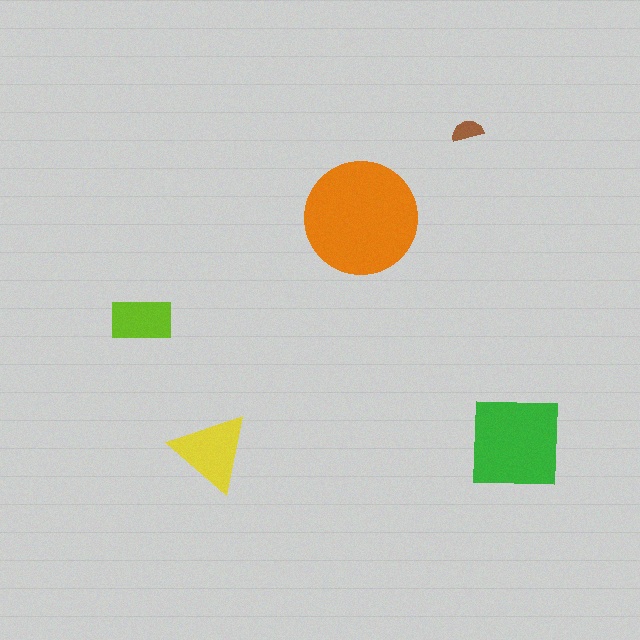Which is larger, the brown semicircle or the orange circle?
The orange circle.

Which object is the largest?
The orange circle.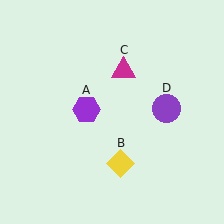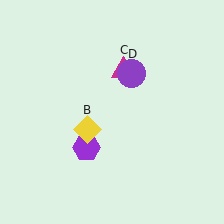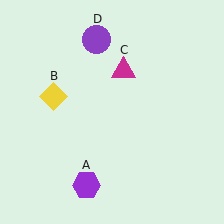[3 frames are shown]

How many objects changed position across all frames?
3 objects changed position: purple hexagon (object A), yellow diamond (object B), purple circle (object D).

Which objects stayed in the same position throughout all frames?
Magenta triangle (object C) remained stationary.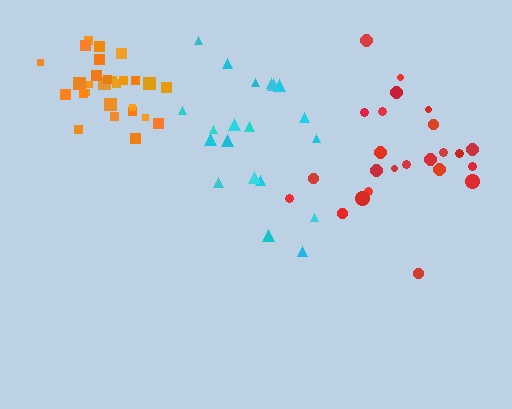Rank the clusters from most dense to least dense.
orange, cyan, red.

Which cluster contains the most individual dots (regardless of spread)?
Orange (29).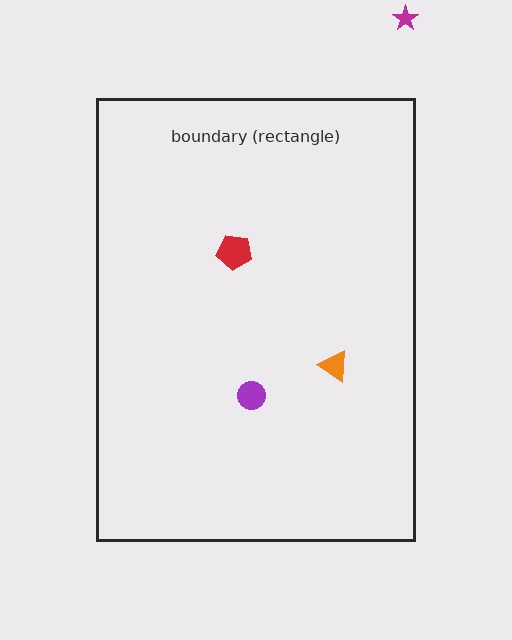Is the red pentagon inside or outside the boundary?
Inside.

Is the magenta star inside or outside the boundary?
Outside.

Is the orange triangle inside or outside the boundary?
Inside.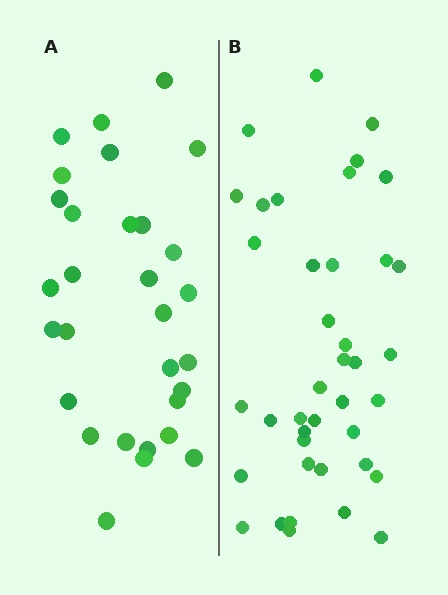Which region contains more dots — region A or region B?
Region B (the right region) has more dots.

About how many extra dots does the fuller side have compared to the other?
Region B has roughly 10 or so more dots than region A.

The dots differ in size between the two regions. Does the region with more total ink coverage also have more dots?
No. Region A has more total ink coverage because its dots are larger, but region B actually contains more individual dots. Total area can be misleading — the number of items is what matters here.